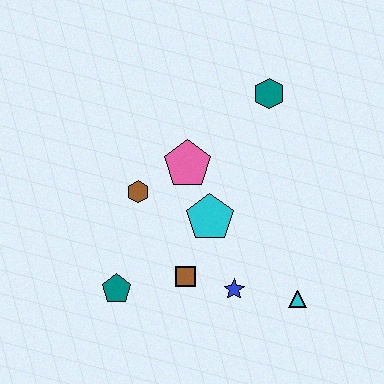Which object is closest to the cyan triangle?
The blue star is closest to the cyan triangle.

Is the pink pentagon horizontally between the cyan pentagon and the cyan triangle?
No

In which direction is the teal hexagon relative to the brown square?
The teal hexagon is above the brown square.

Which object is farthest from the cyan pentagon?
The teal hexagon is farthest from the cyan pentagon.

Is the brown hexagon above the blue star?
Yes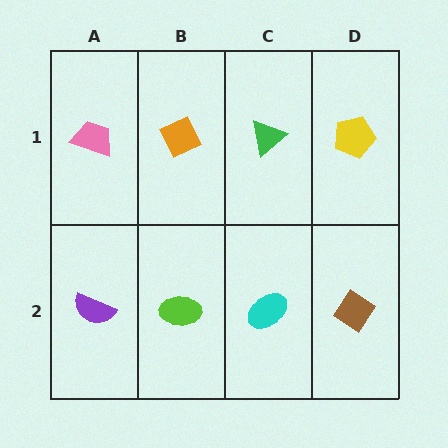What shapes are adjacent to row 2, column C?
A green triangle (row 1, column C), a lime ellipse (row 2, column B), a brown diamond (row 2, column D).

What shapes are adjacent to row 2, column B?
An orange diamond (row 1, column B), a purple semicircle (row 2, column A), a cyan ellipse (row 2, column C).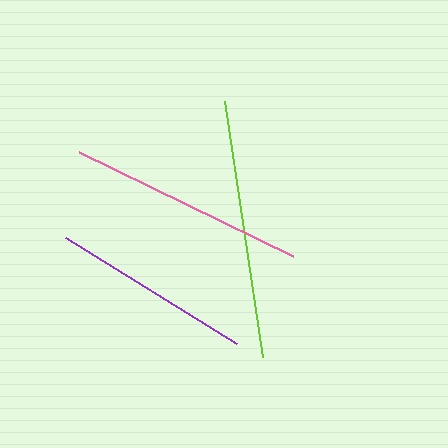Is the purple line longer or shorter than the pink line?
The pink line is longer than the purple line.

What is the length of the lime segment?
The lime segment is approximately 259 pixels long.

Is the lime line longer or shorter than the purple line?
The lime line is longer than the purple line.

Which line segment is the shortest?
The purple line is the shortest at approximately 201 pixels.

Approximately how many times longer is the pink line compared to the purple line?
The pink line is approximately 1.2 times the length of the purple line.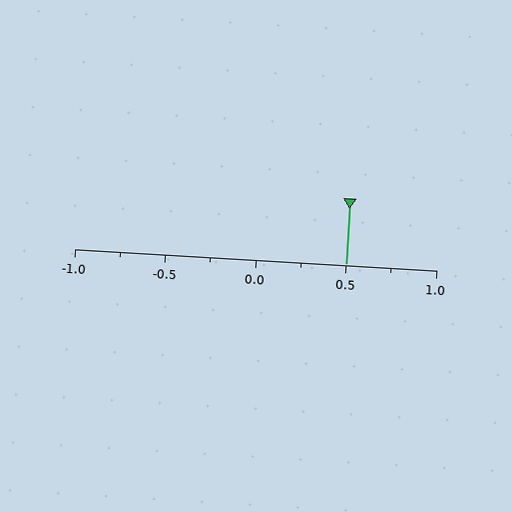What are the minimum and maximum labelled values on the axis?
The axis runs from -1.0 to 1.0.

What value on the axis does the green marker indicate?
The marker indicates approximately 0.5.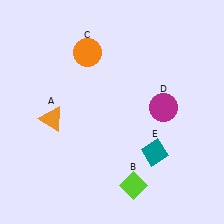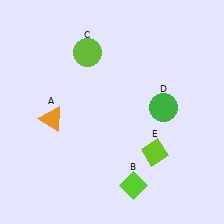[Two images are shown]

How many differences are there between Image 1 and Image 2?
There are 3 differences between the two images.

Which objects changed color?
C changed from orange to lime. D changed from magenta to green. E changed from teal to lime.